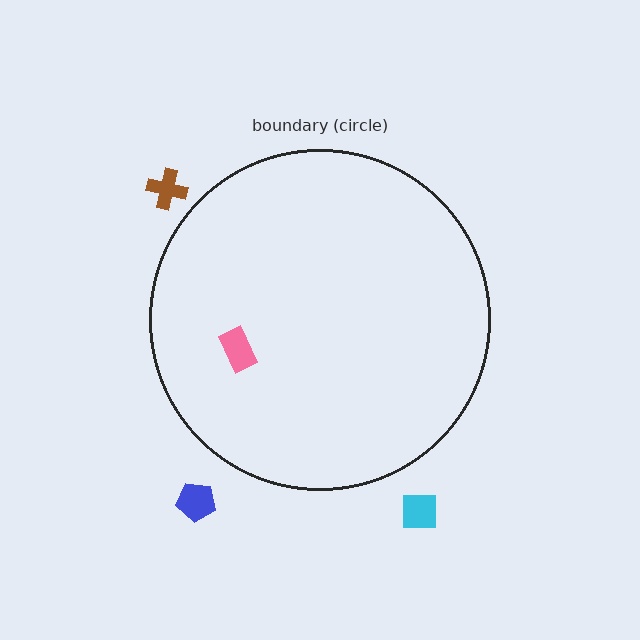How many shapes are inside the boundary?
1 inside, 3 outside.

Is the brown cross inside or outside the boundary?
Outside.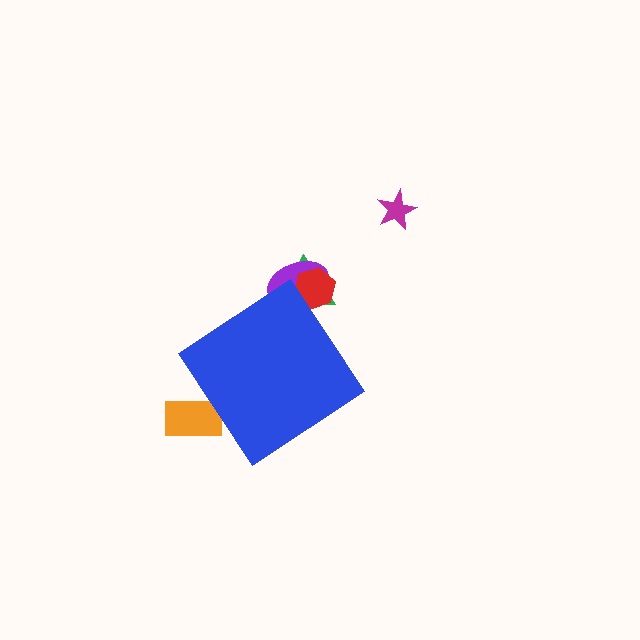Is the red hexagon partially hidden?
Yes, the red hexagon is partially hidden behind the blue diamond.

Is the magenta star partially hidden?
No, the magenta star is fully visible.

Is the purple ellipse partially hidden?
Yes, the purple ellipse is partially hidden behind the blue diamond.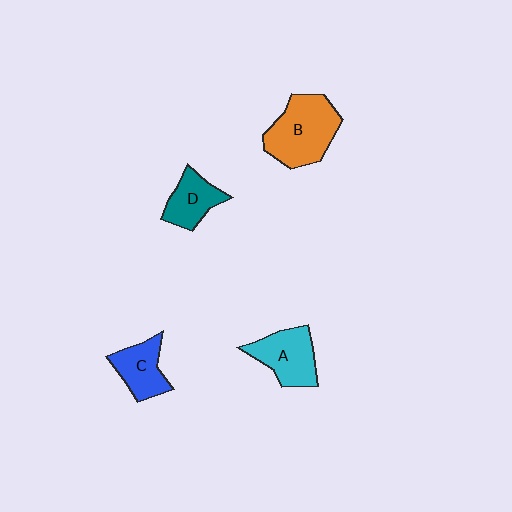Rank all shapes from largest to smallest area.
From largest to smallest: B (orange), A (cyan), C (blue), D (teal).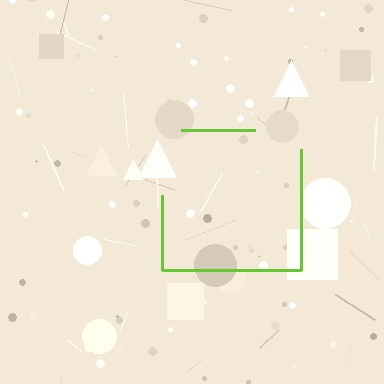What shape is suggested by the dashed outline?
The dashed outline suggests a square.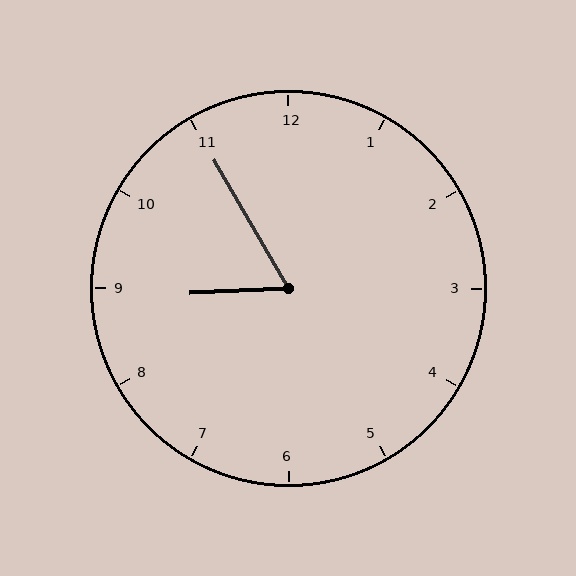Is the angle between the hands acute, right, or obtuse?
It is acute.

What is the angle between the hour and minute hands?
Approximately 62 degrees.